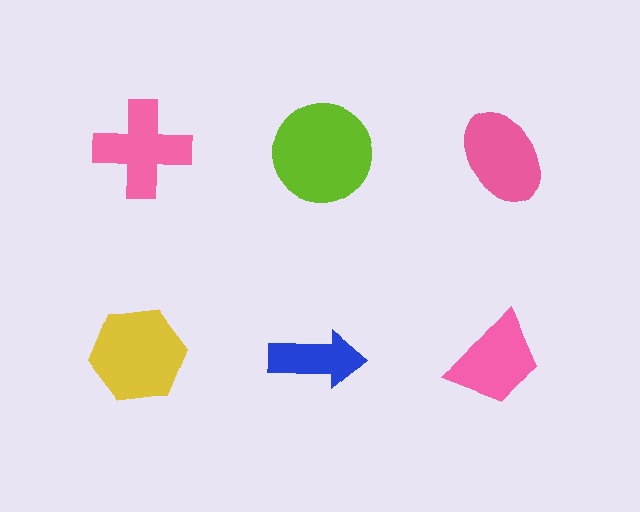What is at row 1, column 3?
A pink ellipse.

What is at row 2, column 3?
A pink trapezoid.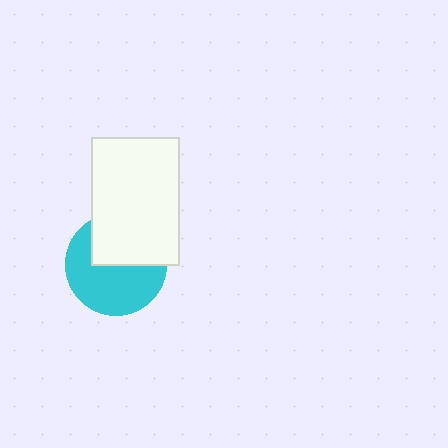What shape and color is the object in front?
The object in front is a white rectangle.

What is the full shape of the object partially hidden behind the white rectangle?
The partially hidden object is a cyan circle.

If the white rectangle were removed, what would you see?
You would see the complete cyan circle.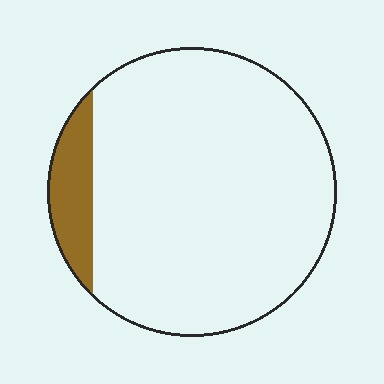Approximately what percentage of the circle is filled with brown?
Approximately 10%.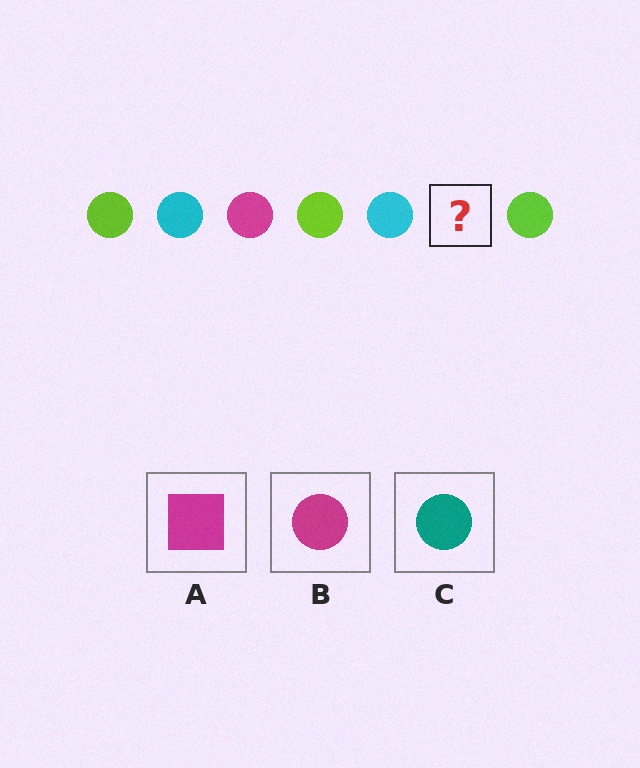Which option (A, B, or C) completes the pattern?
B.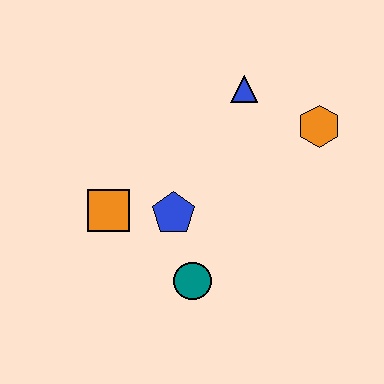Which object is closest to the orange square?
The blue pentagon is closest to the orange square.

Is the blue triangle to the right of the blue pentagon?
Yes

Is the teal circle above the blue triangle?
No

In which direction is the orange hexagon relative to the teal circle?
The orange hexagon is above the teal circle.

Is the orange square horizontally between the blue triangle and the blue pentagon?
No